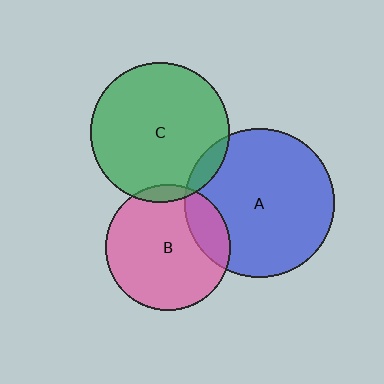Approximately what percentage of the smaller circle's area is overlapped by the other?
Approximately 20%.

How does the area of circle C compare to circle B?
Approximately 1.2 times.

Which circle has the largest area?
Circle A (blue).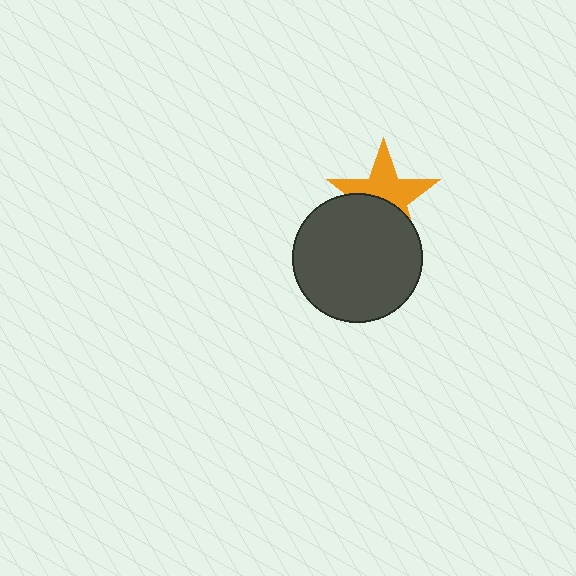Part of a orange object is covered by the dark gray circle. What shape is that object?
It is a star.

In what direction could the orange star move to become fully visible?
The orange star could move up. That would shift it out from behind the dark gray circle entirely.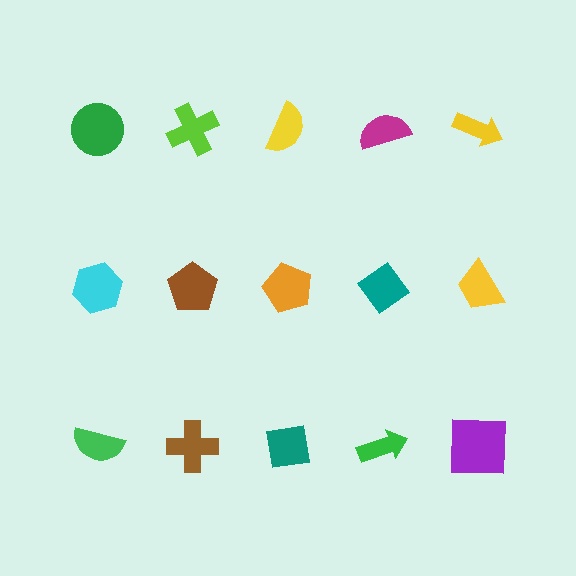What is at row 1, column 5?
A yellow arrow.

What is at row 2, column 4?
A teal diamond.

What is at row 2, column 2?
A brown pentagon.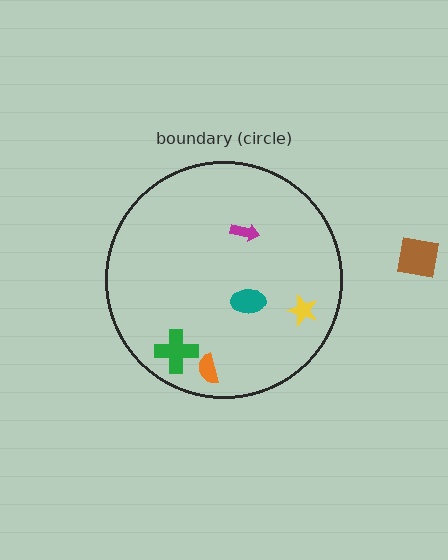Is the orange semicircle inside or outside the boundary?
Inside.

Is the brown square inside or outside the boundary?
Outside.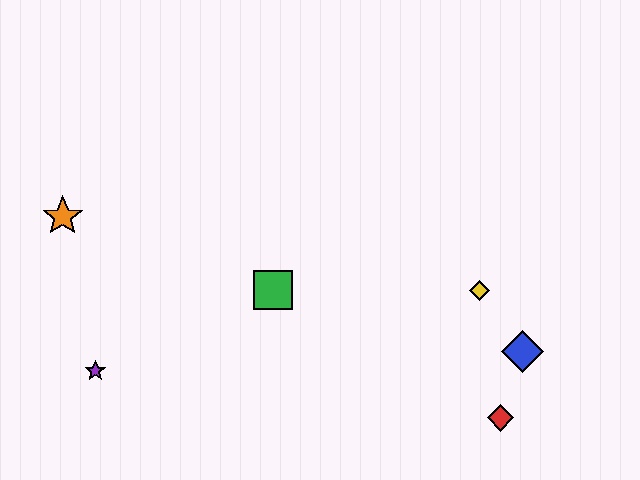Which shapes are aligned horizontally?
The green square, the yellow diamond are aligned horizontally.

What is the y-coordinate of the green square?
The green square is at y≈290.